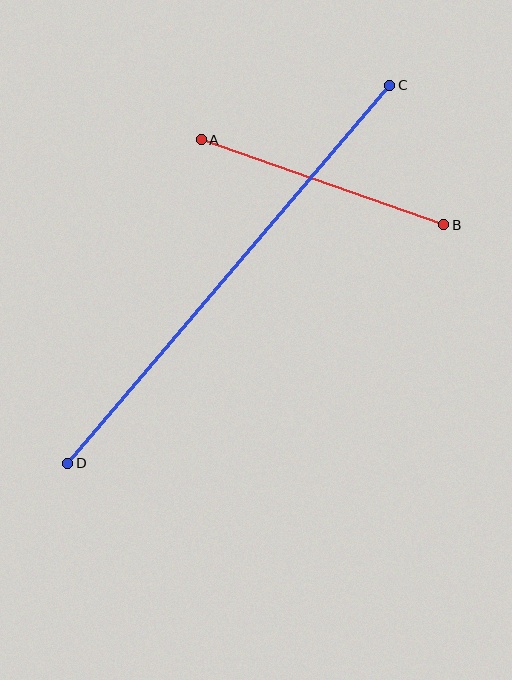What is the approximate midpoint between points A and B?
The midpoint is at approximately (322, 182) pixels.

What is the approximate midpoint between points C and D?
The midpoint is at approximately (229, 274) pixels.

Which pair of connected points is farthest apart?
Points C and D are farthest apart.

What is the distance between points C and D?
The distance is approximately 496 pixels.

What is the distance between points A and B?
The distance is approximately 257 pixels.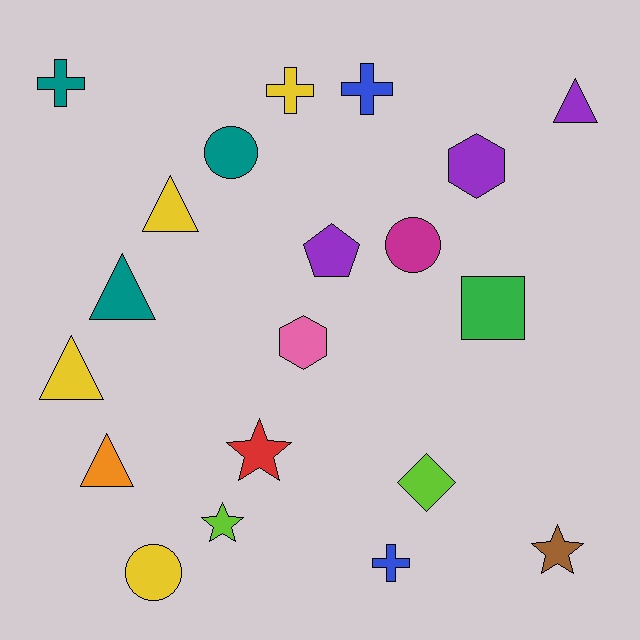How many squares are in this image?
There is 1 square.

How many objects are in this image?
There are 20 objects.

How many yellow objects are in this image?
There are 4 yellow objects.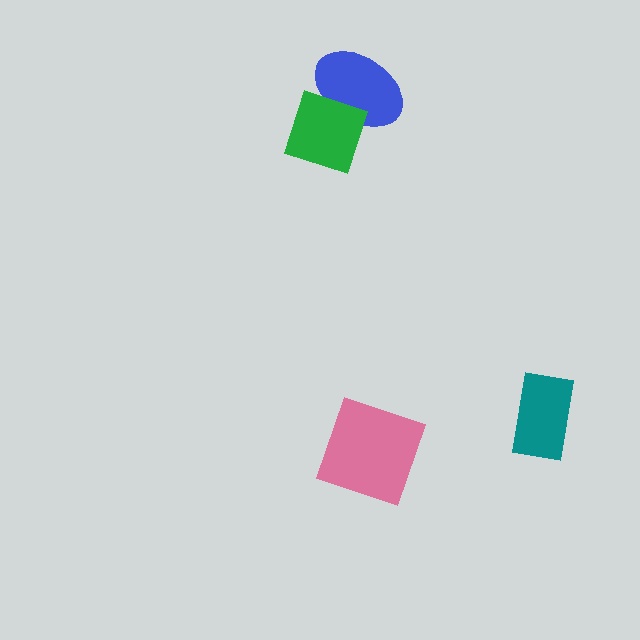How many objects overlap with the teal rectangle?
0 objects overlap with the teal rectangle.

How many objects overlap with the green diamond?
1 object overlaps with the green diamond.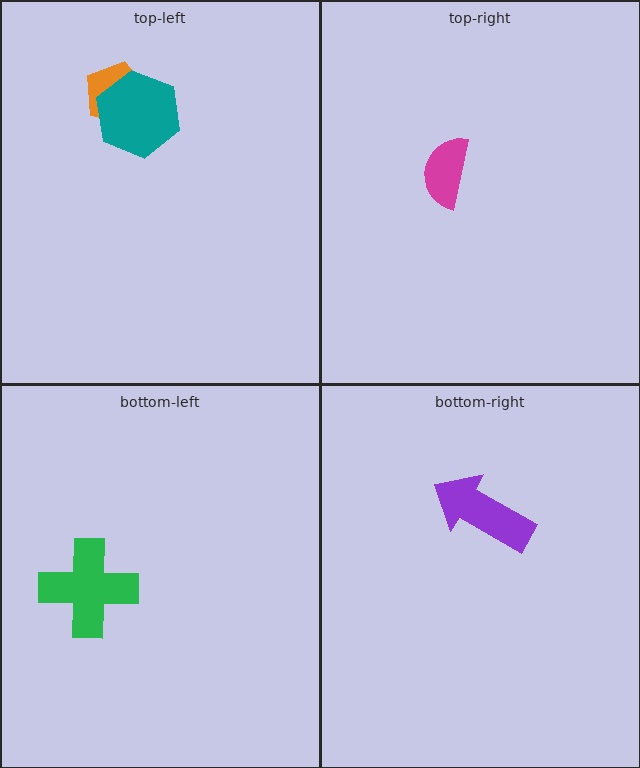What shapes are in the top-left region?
The orange pentagon, the teal hexagon.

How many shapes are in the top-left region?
2.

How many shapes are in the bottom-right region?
1.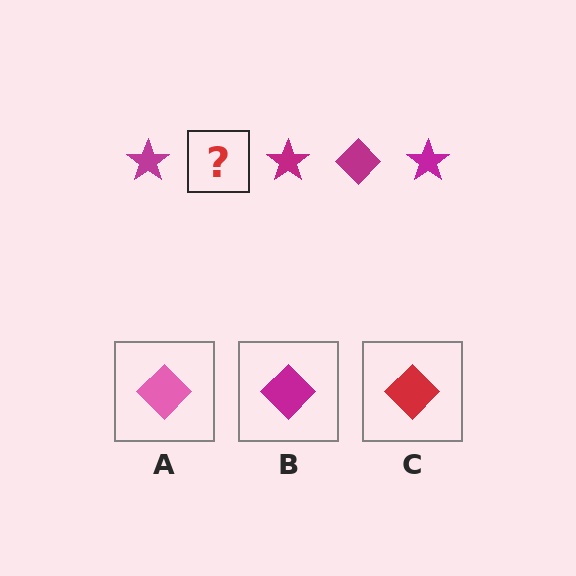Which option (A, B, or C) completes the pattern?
B.